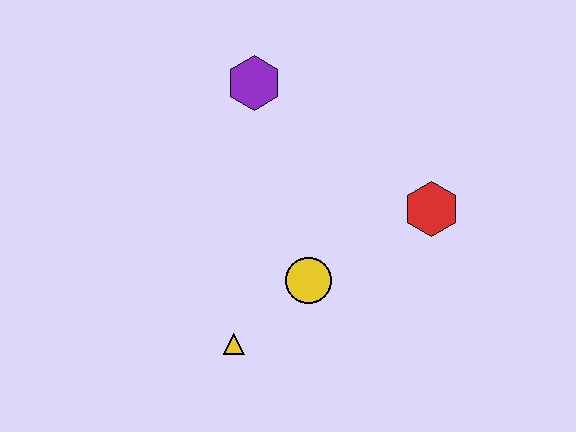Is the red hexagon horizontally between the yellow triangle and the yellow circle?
No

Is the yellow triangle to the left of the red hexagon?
Yes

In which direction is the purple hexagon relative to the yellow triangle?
The purple hexagon is above the yellow triangle.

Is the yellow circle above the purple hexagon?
No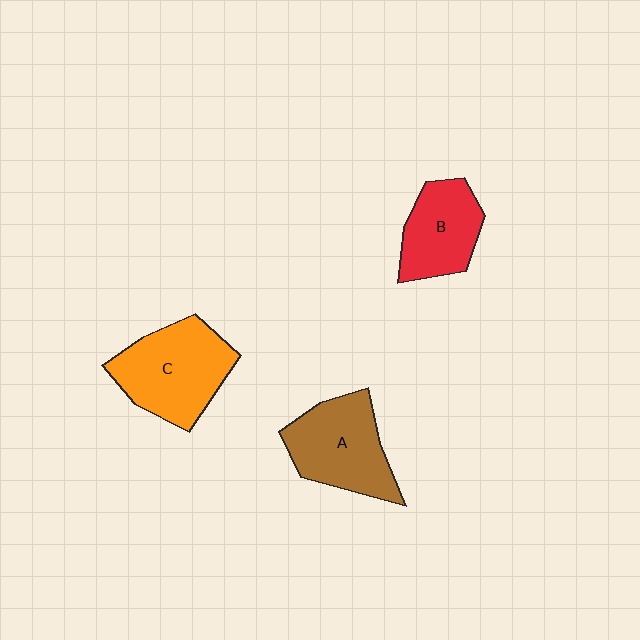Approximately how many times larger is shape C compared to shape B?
Approximately 1.4 times.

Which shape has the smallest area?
Shape B (red).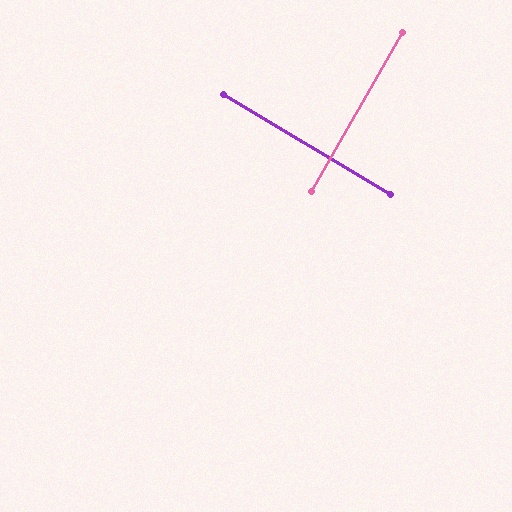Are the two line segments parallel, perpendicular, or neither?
Perpendicular — they meet at approximately 89°.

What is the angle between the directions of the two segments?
Approximately 89 degrees.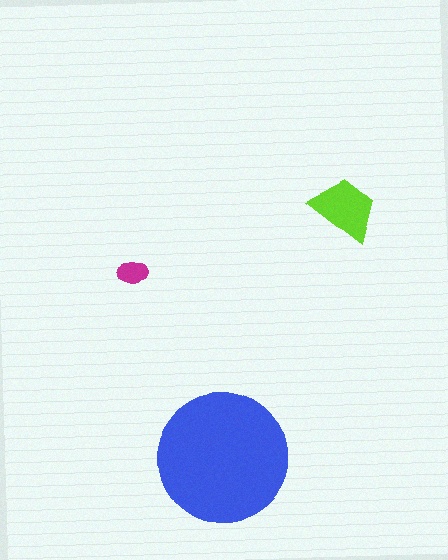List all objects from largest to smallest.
The blue circle, the lime trapezoid, the magenta ellipse.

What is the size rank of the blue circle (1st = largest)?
1st.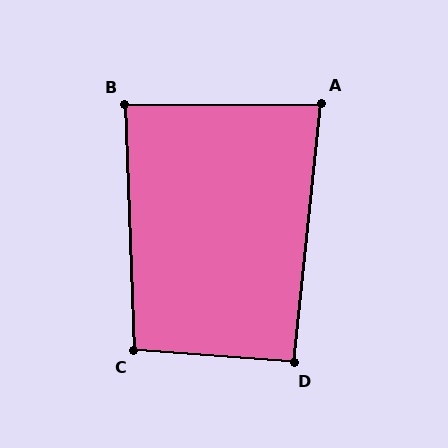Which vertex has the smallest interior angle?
A, at approximately 84 degrees.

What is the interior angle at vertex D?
Approximately 92 degrees (approximately right).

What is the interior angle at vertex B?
Approximately 88 degrees (approximately right).